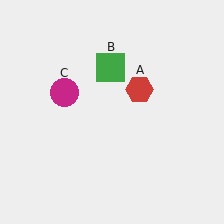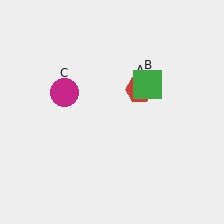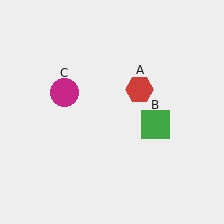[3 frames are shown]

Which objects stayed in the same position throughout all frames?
Red hexagon (object A) and magenta circle (object C) remained stationary.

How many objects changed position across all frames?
1 object changed position: green square (object B).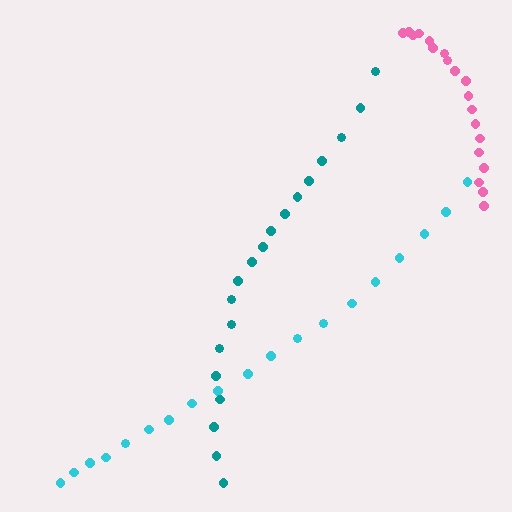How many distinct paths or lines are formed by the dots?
There are 3 distinct paths.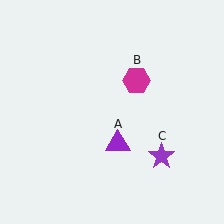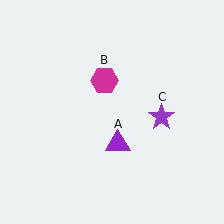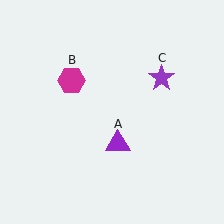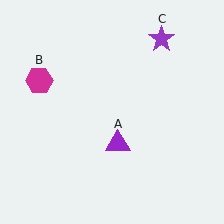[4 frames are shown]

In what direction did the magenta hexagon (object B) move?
The magenta hexagon (object B) moved left.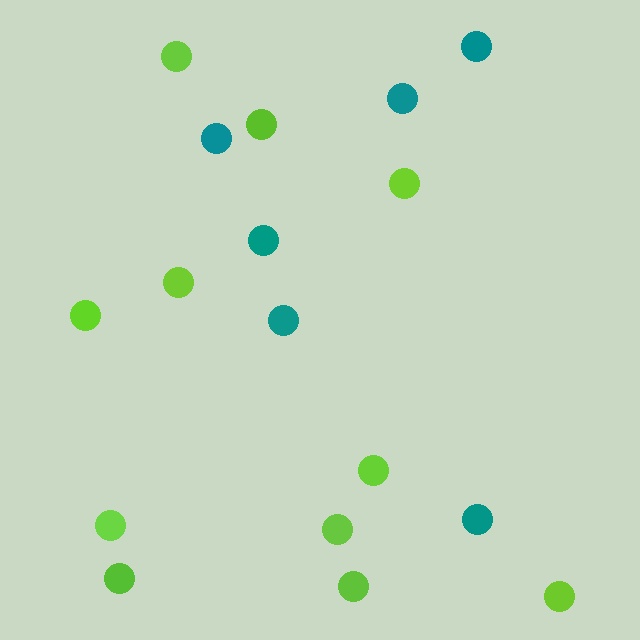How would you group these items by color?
There are 2 groups: one group of lime circles (11) and one group of teal circles (6).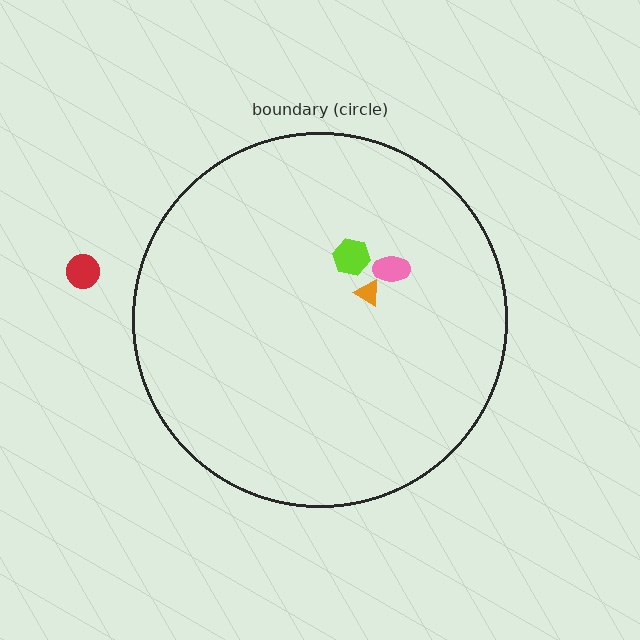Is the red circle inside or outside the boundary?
Outside.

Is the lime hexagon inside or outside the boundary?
Inside.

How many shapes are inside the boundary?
3 inside, 1 outside.